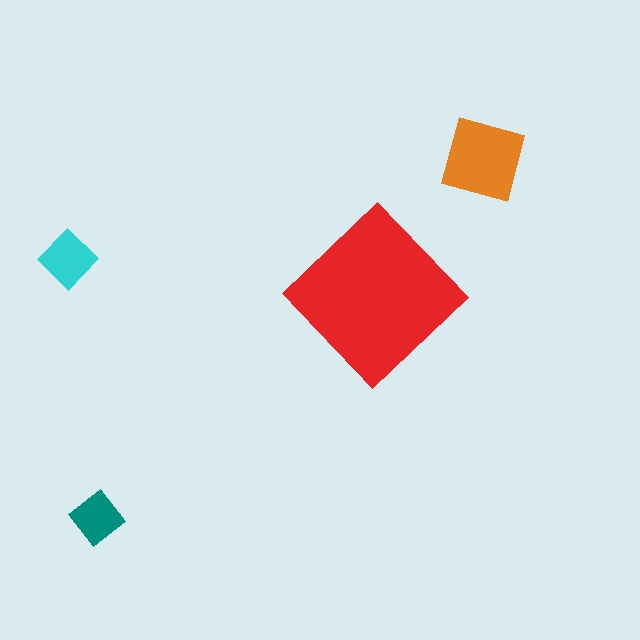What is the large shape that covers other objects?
A red diamond.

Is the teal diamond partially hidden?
No, the teal diamond is fully visible.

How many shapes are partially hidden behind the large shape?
0 shapes are partially hidden.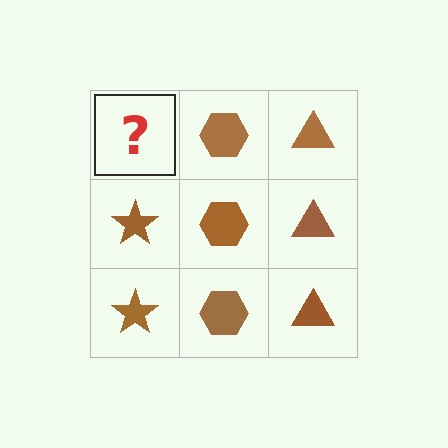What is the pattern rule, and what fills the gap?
The rule is that each column has a consistent shape. The gap should be filled with a brown star.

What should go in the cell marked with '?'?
The missing cell should contain a brown star.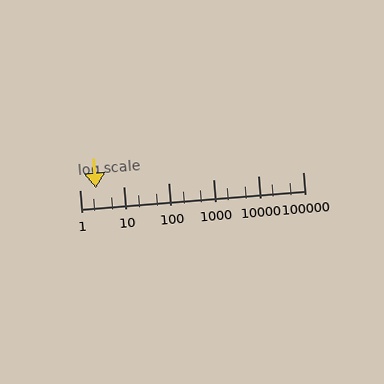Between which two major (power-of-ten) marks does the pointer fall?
The pointer is between 1 and 10.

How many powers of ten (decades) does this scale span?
The scale spans 5 decades, from 1 to 100000.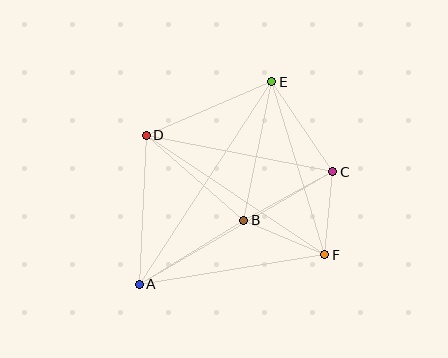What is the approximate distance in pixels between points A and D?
The distance between A and D is approximately 149 pixels.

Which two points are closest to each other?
Points C and F are closest to each other.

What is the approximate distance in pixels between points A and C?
The distance between A and C is approximately 224 pixels.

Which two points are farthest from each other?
Points A and E are farthest from each other.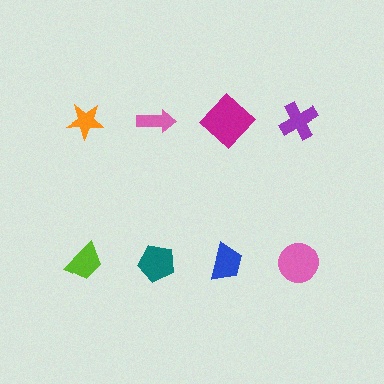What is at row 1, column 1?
An orange star.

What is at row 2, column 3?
A blue trapezoid.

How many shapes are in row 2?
4 shapes.